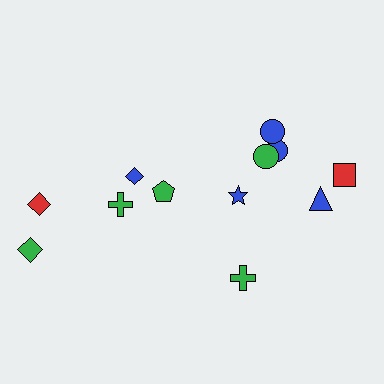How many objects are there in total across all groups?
There are 12 objects.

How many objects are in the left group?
There are 5 objects.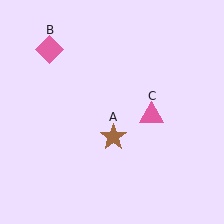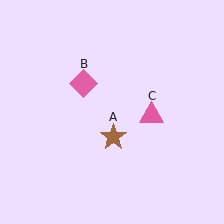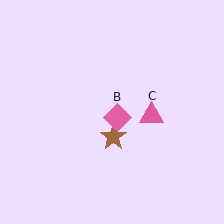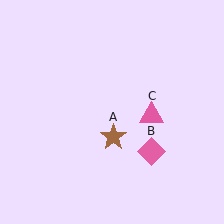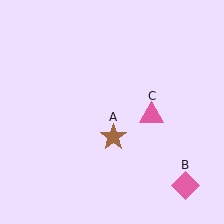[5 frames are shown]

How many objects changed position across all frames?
1 object changed position: pink diamond (object B).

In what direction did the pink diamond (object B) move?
The pink diamond (object B) moved down and to the right.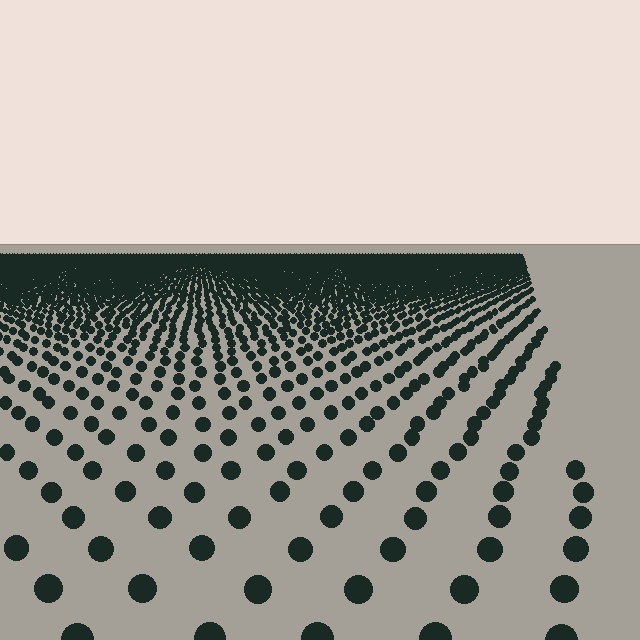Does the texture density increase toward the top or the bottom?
Density increases toward the top.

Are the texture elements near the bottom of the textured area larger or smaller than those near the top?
Larger. Near the bottom, elements are closer to the viewer and appear at a bigger on-screen size.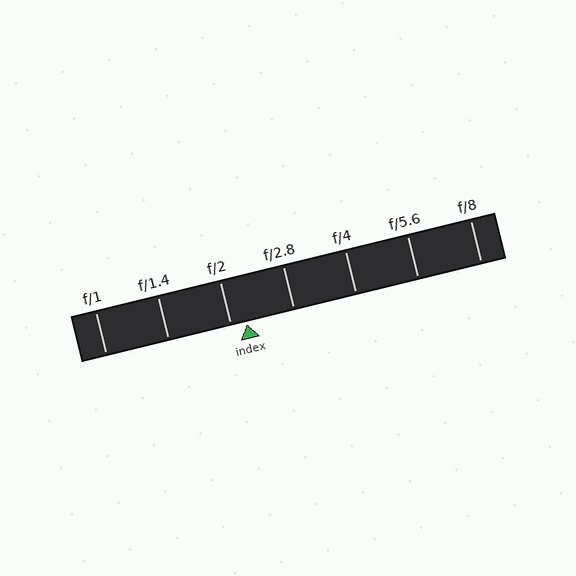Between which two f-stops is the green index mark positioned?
The index mark is between f/2 and f/2.8.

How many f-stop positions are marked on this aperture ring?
There are 7 f-stop positions marked.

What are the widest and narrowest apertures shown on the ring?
The widest aperture shown is f/1 and the narrowest is f/8.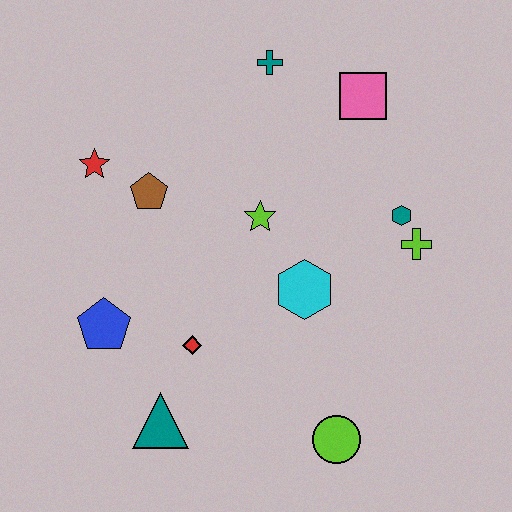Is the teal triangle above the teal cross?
No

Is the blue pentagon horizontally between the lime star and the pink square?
No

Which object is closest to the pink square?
The teal cross is closest to the pink square.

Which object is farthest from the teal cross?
The lime circle is farthest from the teal cross.